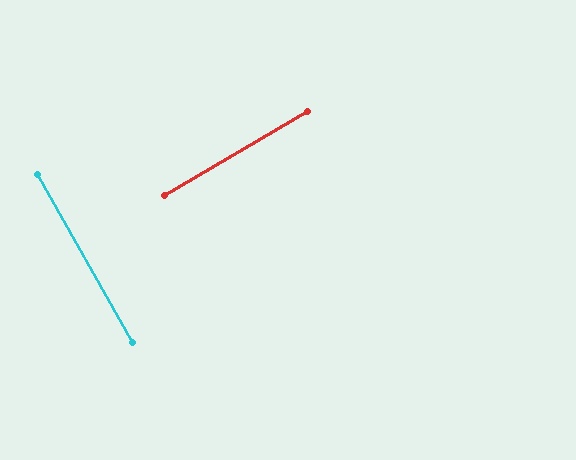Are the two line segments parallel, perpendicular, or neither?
Perpendicular — they meet at approximately 89°.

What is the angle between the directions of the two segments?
Approximately 89 degrees.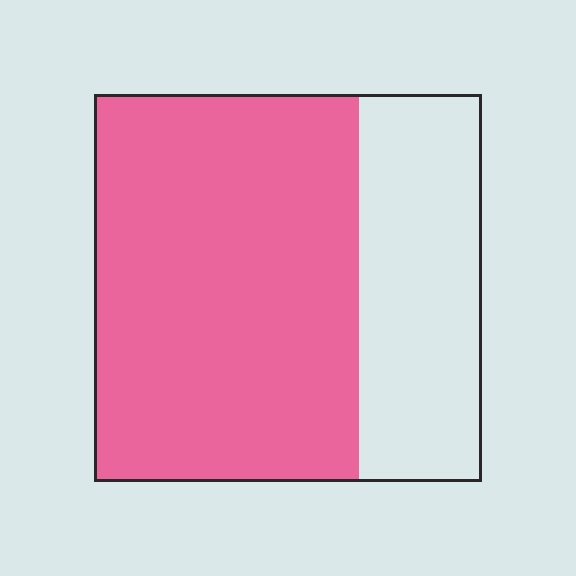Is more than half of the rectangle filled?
Yes.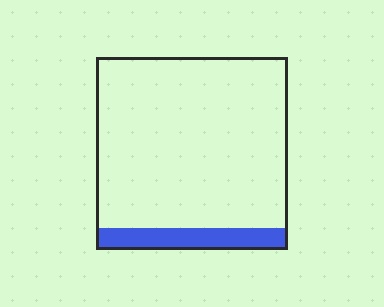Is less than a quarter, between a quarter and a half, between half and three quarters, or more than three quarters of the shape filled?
Less than a quarter.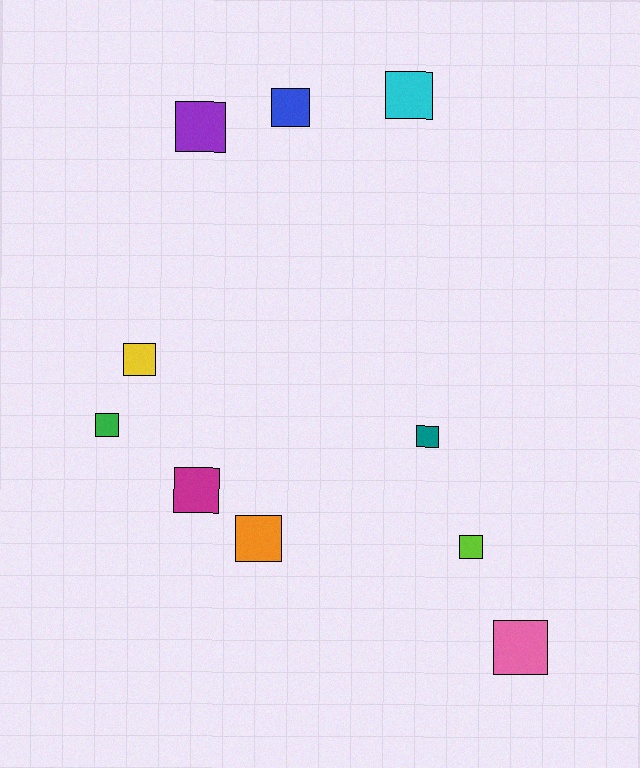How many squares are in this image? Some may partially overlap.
There are 10 squares.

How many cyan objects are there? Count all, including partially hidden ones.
There is 1 cyan object.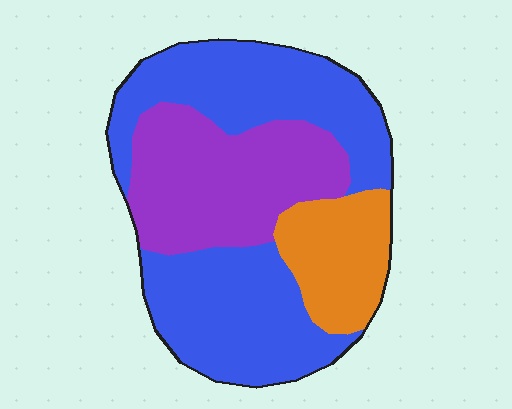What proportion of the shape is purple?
Purple covers around 30% of the shape.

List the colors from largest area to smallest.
From largest to smallest: blue, purple, orange.